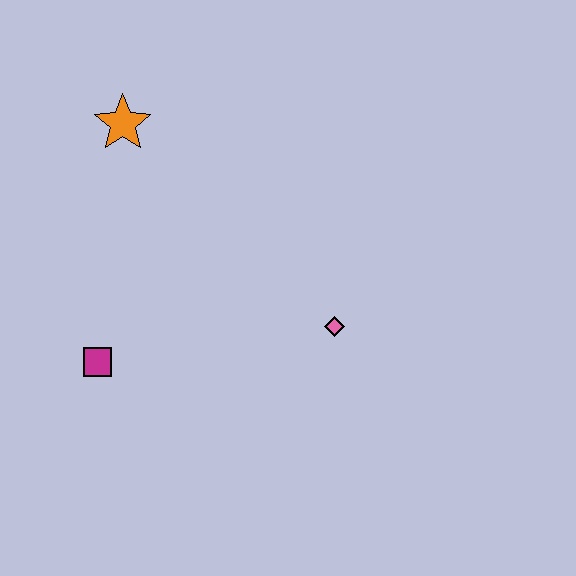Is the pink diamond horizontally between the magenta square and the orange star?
No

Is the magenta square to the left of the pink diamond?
Yes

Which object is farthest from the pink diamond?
The orange star is farthest from the pink diamond.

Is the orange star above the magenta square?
Yes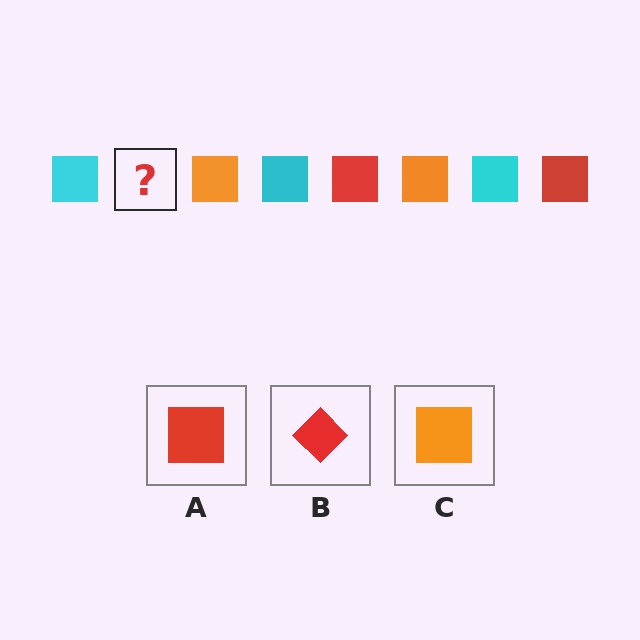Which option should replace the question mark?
Option A.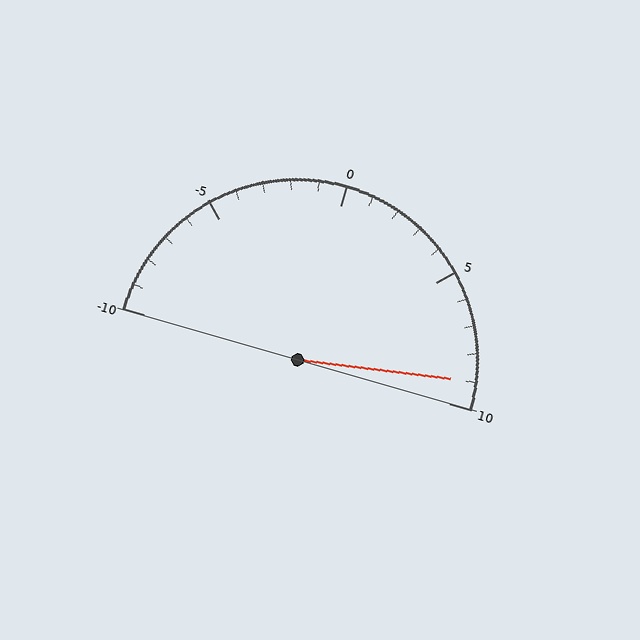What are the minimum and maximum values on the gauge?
The gauge ranges from -10 to 10.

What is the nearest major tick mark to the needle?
The nearest major tick mark is 10.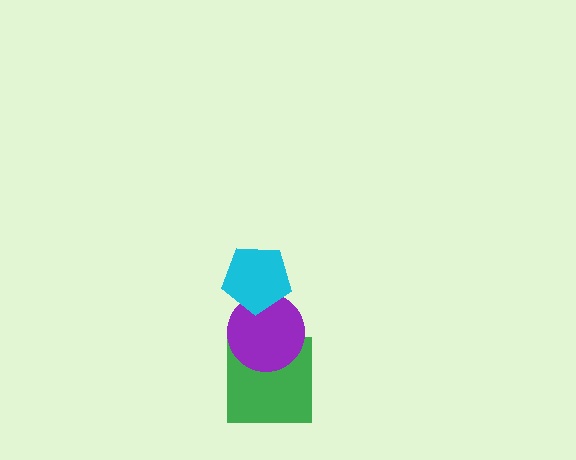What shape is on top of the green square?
The purple circle is on top of the green square.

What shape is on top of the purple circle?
The cyan pentagon is on top of the purple circle.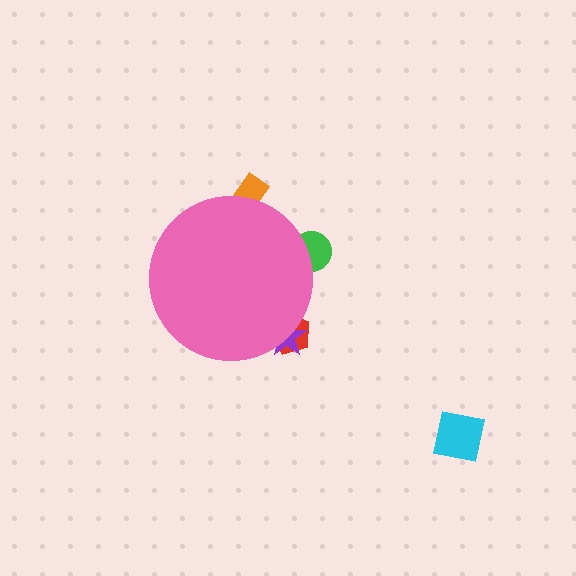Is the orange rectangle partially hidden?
Yes, the orange rectangle is partially hidden behind the pink circle.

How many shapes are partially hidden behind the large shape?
4 shapes are partially hidden.